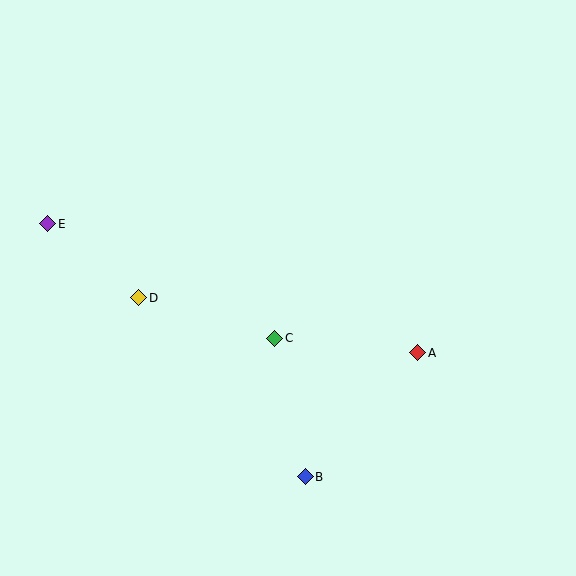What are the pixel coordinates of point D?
Point D is at (139, 298).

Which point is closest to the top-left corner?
Point E is closest to the top-left corner.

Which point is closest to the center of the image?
Point C at (275, 338) is closest to the center.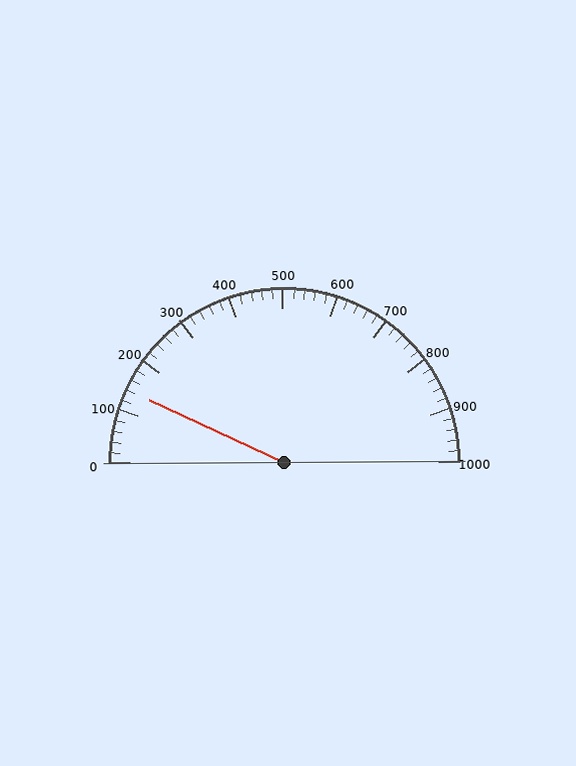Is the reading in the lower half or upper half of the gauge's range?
The reading is in the lower half of the range (0 to 1000).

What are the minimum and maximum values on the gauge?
The gauge ranges from 0 to 1000.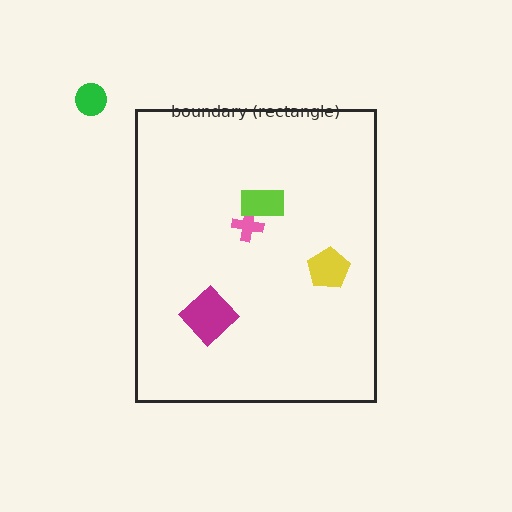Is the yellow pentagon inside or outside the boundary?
Inside.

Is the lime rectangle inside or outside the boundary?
Inside.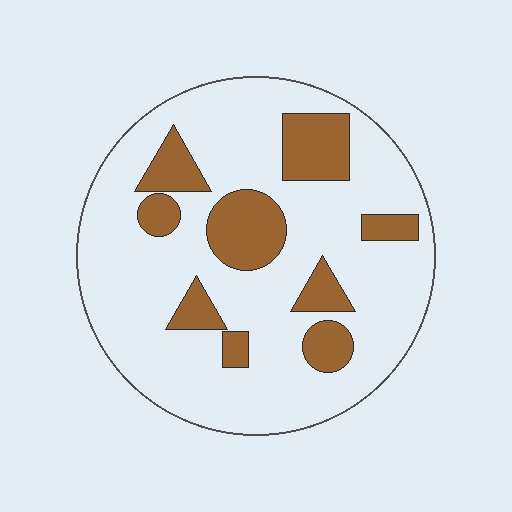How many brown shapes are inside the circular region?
9.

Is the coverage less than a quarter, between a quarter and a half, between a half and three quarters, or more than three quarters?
Less than a quarter.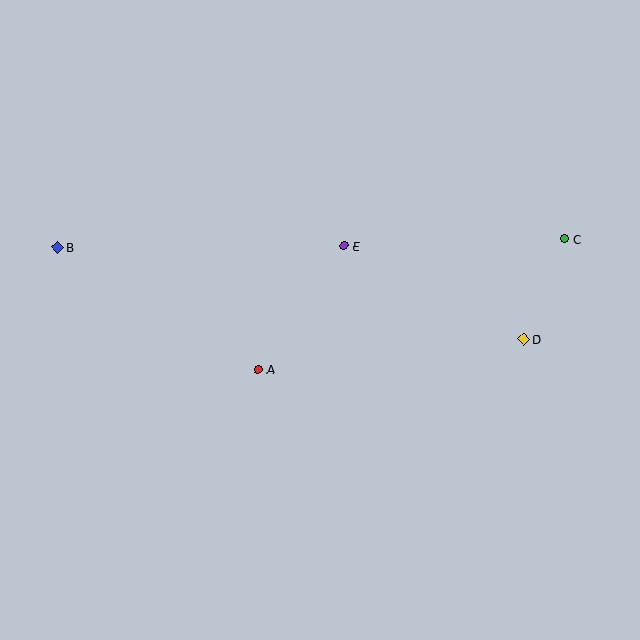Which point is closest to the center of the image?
Point E at (344, 246) is closest to the center.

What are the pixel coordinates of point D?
Point D is at (524, 339).